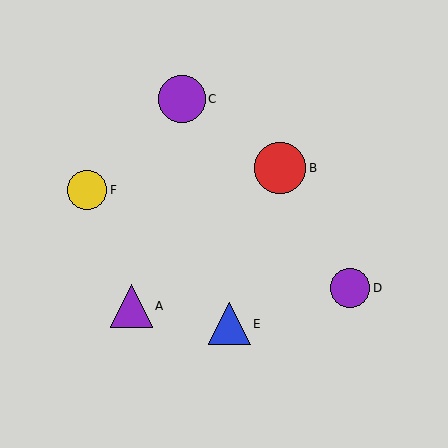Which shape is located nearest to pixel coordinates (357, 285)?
The purple circle (labeled D) at (350, 288) is nearest to that location.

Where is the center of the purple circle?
The center of the purple circle is at (350, 288).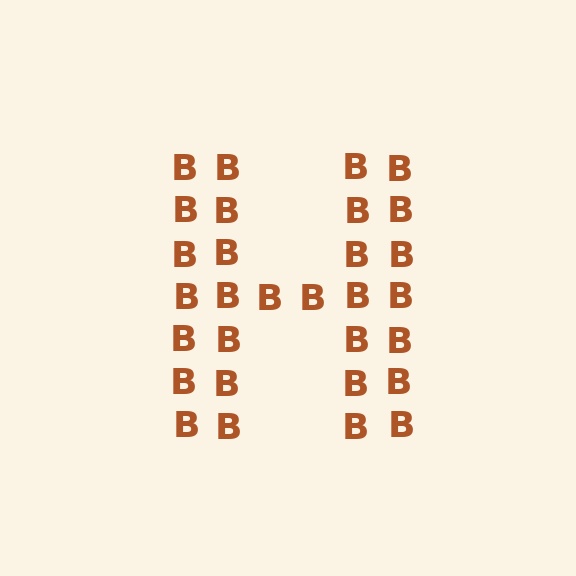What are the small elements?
The small elements are letter B's.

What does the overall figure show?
The overall figure shows the letter H.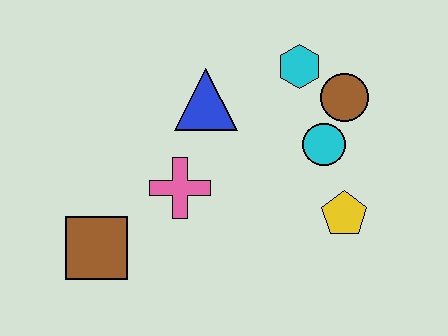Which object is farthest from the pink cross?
The brown circle is farthest from the pink cross.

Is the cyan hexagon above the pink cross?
Yes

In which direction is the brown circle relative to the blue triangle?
The brown circle is to the right of the blue triangle.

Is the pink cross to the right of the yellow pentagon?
No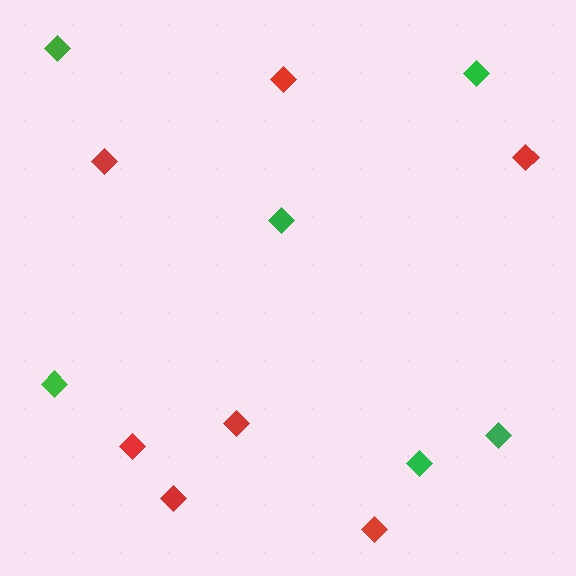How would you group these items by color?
There are 2 groups: one group of red diamonds (7) and one group of green diamonds (6).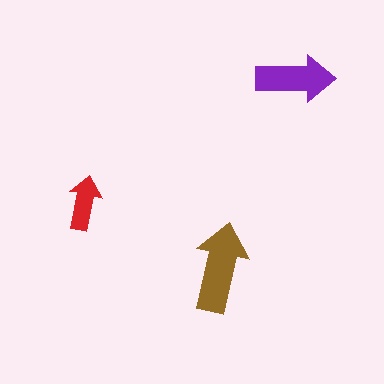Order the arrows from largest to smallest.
the brown one, the purple one, the red one.